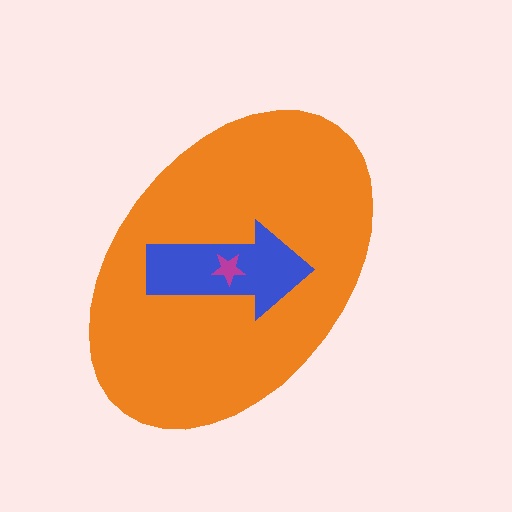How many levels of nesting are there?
3.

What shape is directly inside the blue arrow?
The magenta star.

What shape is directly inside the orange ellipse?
The blue arrow.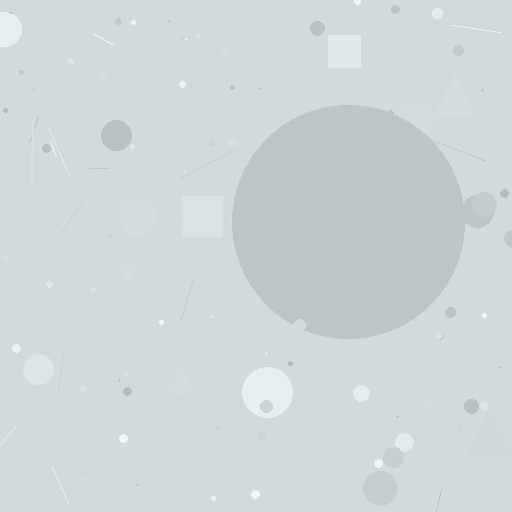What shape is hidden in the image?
A circle is hidden in the image.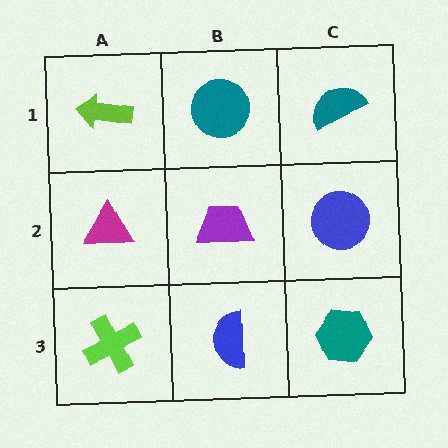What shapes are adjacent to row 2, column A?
A lime arrow (row 1, column A), a lime cross (row 3, column A), a purple trapezoid (row 2, column B).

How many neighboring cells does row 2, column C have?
3.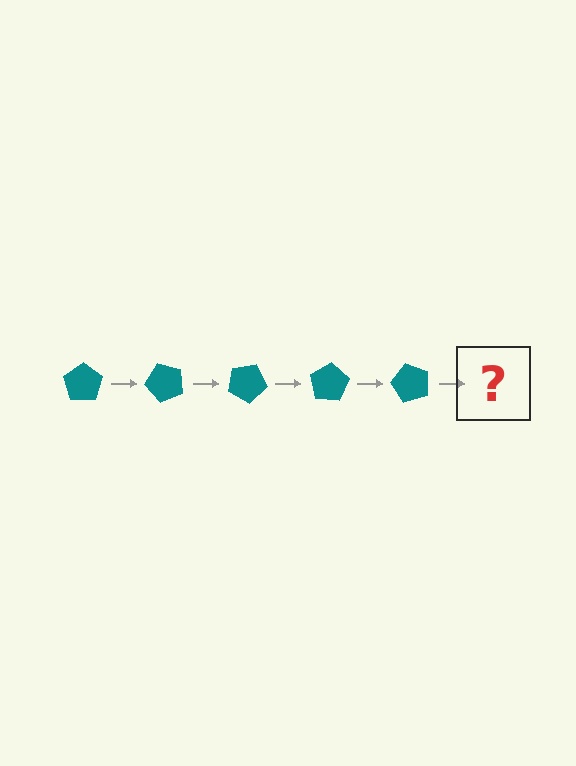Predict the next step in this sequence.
The next step is a teal pentagon rotated 250 degrees.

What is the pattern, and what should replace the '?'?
The pattern is that the pentagon rotates 50 degrees each step. The '?' should be a teal pentagon rotated 250 degrees.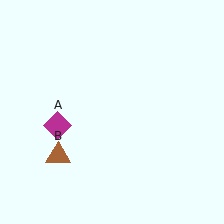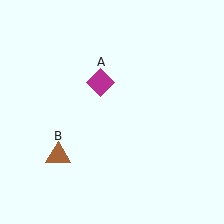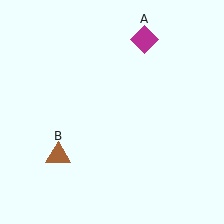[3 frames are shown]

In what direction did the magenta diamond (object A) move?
The magenta diamond (object A) moved up and to the right.